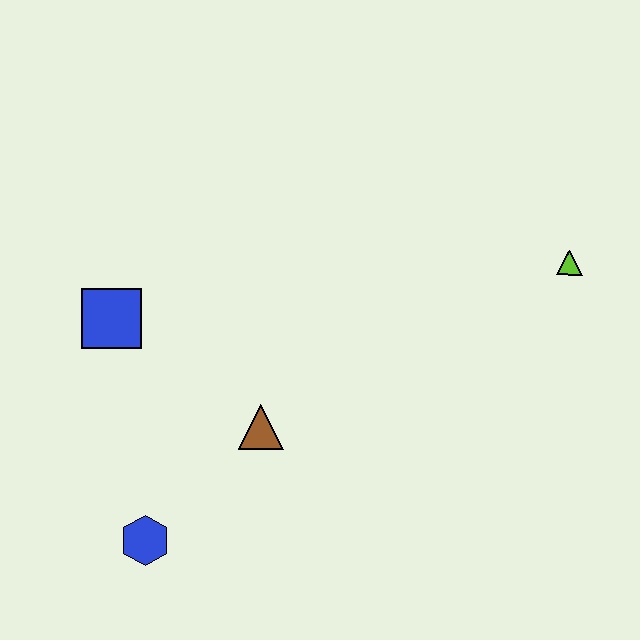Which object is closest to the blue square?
The brown triangle is closest to the blue square.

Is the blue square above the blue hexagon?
Yes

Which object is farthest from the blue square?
The lime triangle is farthest from the blue square.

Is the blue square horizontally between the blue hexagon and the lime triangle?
No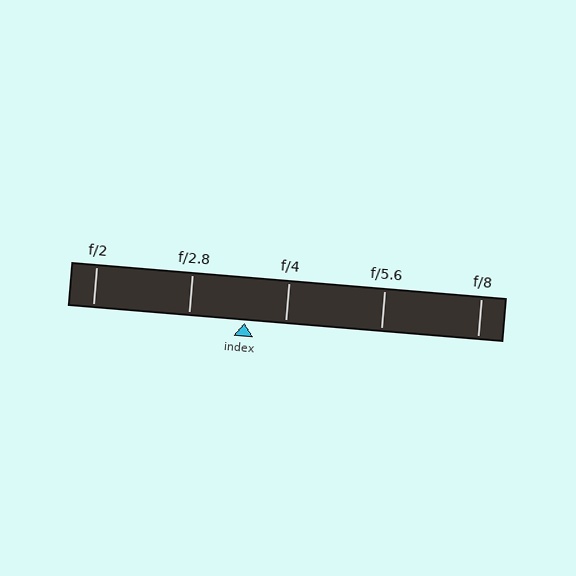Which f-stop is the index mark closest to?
The index mark is closest to f/4.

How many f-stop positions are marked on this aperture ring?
There are 5 f-stop positions marked.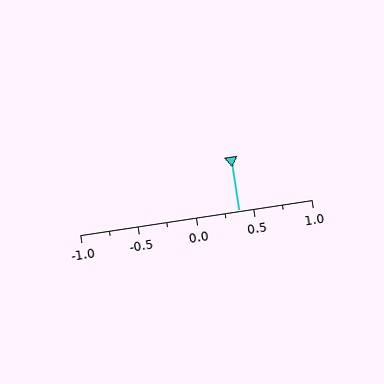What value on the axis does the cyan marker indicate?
The marker indicates approximately 0.38.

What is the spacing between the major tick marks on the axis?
The major ticks are spaced 0.5 apart.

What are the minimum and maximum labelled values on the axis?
The axis runs from -1.0 to 1.0.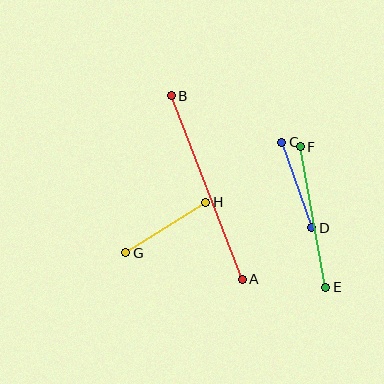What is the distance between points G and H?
The distance is approximately 95 pixels.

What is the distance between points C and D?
The distance is approximately 90 pixels.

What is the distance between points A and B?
The distance is approximately 197 pixels.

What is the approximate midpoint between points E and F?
The midpoint is at approximately (313, 217) pixels.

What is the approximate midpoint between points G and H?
The midpoint is at approximately (166, 228) pixels.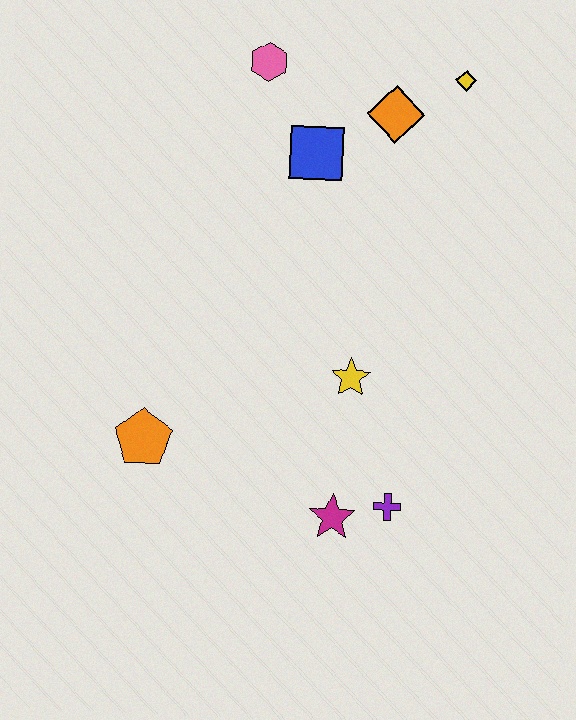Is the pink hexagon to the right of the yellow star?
No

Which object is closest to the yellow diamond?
The orange diamond is closest to the yellow diamond.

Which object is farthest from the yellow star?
The pink hexagon is farthest from the yellow star.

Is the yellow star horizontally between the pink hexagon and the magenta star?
No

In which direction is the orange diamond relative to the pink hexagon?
The orange diamond is to the right of the pink hexagon.